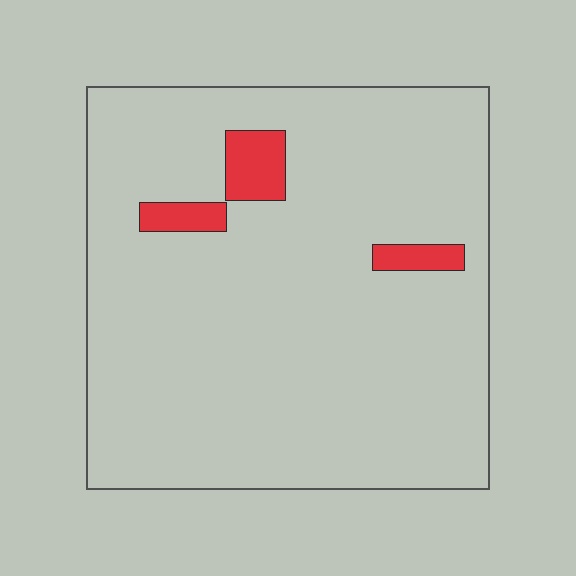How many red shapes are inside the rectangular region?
3.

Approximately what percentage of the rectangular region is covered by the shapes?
Approximately 5%.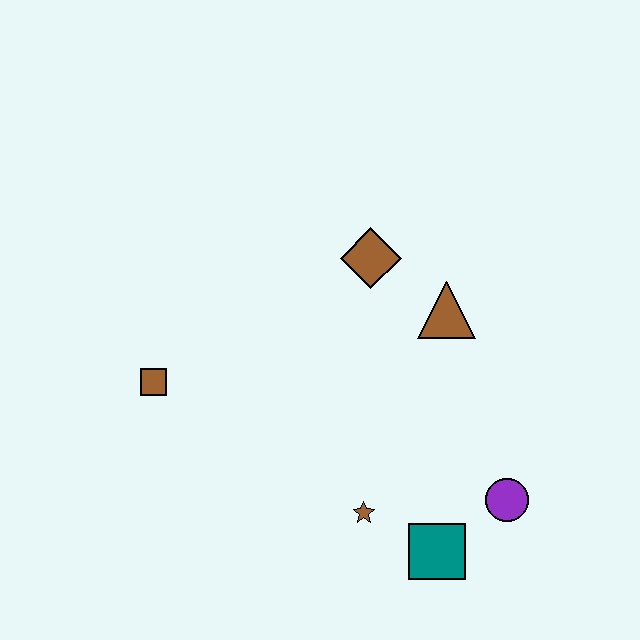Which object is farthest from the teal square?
The brown square is farthest from the teal square.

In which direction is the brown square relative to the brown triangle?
The brown square is to the left of the brown triangle.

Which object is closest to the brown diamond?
The brown triangle is closest to the brown diamond.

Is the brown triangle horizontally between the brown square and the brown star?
No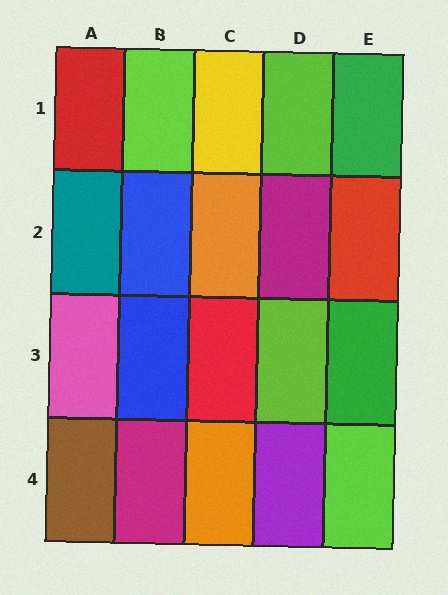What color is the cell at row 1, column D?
Lime.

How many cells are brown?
1 cell is brown.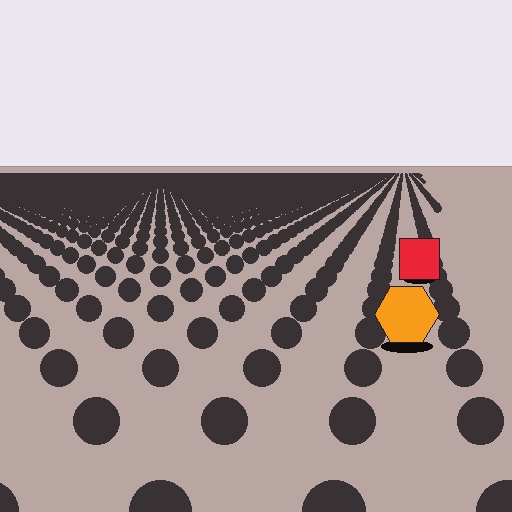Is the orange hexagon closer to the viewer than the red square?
Yes. The orange hexagon is closer — you can tell from the texture gradient: the ground texture is coarser near it.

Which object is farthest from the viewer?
The red square is farthest from the viewer. It appears smaller and the ground texture around it is denser.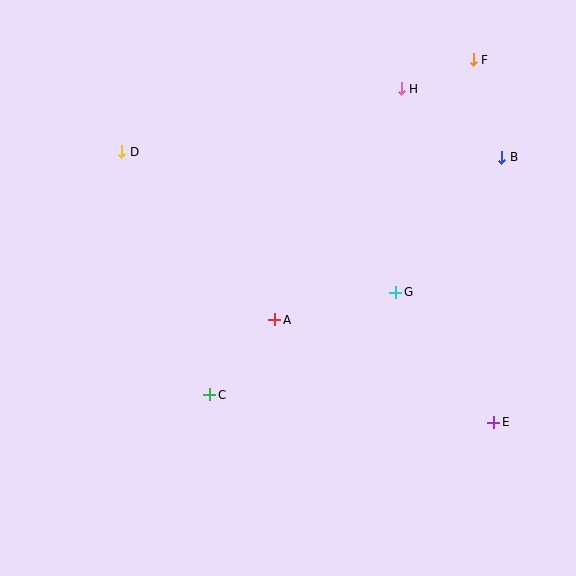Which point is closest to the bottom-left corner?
Point C is closest to the bottom-left corner.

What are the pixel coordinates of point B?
Point B is at (502, 157).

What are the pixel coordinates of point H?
Point H is at (401, 89).